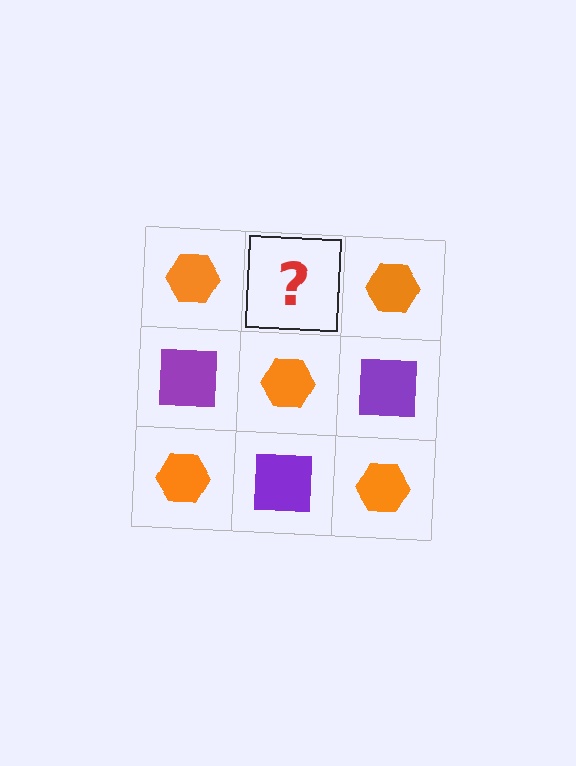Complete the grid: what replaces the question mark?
The question mark should be replaced with a purple square.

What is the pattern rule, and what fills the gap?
The rule is that it alternates orange hexagon and purple square in a checkerboard pattern. The gap should be filled with a purple square.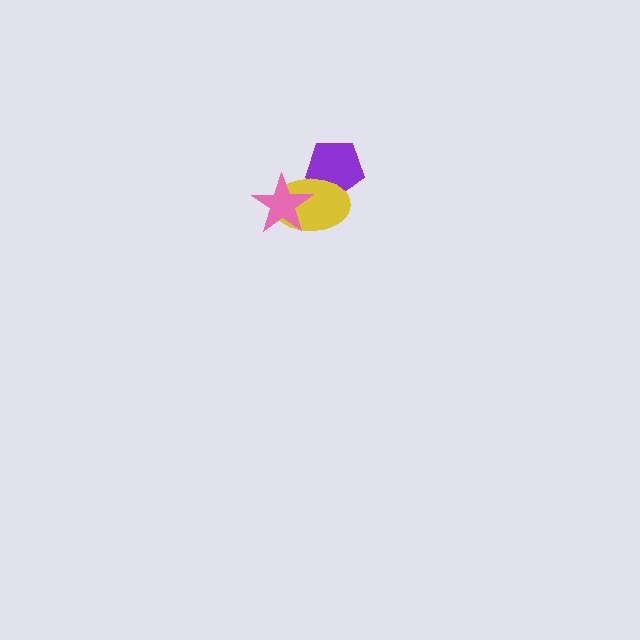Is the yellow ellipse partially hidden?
Yes, it is partially covered by another shape.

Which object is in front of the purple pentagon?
The yellow ellipse is in front of the purple pentagon.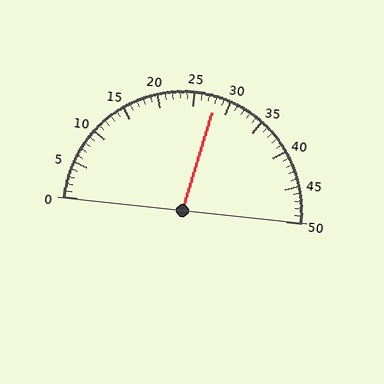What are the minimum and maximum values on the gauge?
The gauge ranges from 0 to 50.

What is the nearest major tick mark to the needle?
The nearest major tick mark is 30.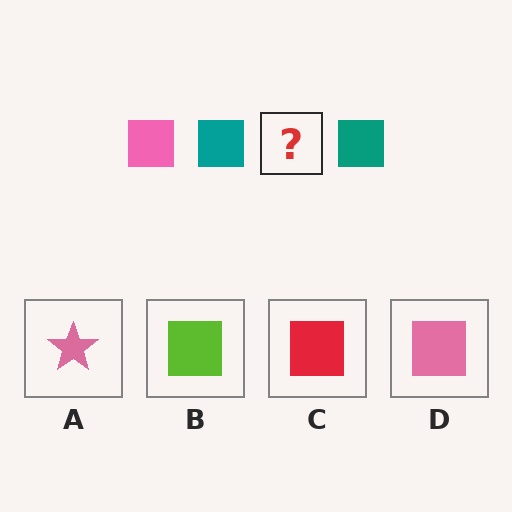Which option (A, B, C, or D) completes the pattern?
D.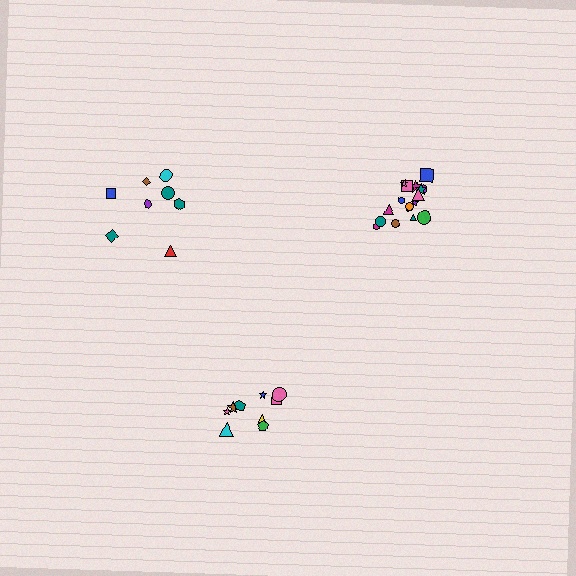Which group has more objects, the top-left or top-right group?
The top-right group.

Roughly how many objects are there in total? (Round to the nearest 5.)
Roughly 35 objects in total.